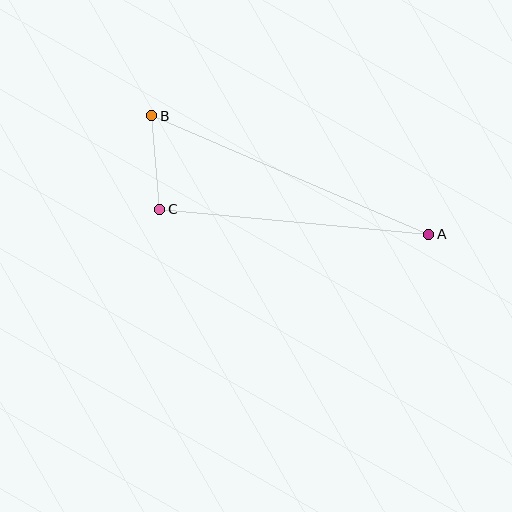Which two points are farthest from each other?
Points A and B are farthest from each other.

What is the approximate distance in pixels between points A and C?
The distance between A and C is approximately 270 pixels.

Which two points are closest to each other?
Points B and C are closest to each other.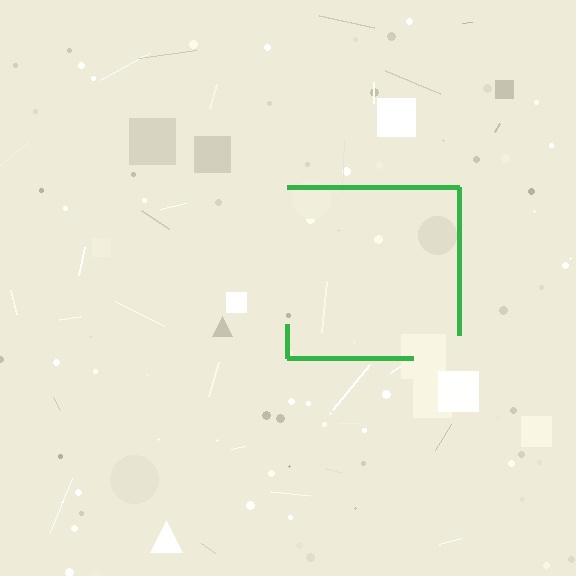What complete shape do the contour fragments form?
The contour fragments form a square.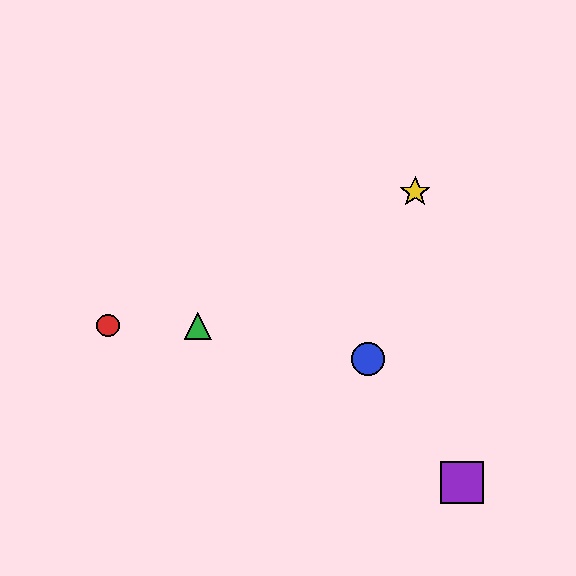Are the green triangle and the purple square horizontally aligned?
No, the green triangle is at y≈326 and the purple square is at y≈482.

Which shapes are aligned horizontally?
The red circle, the green triangle are aligned horizontally.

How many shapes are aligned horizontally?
2 shapes (the red circle, the green triangle) are aligned horizontally.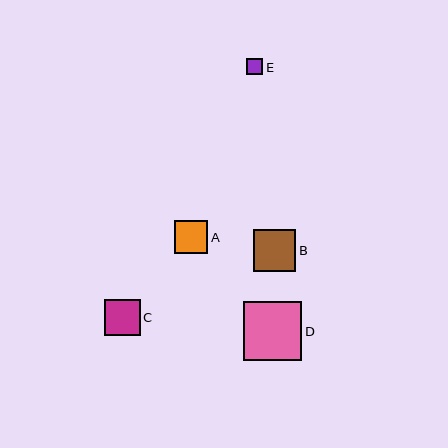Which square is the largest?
Square D is the largest with a size of approximately 59 pixels.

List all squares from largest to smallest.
From largest to smallest: D, B, C, A, E.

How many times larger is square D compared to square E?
Square D is approximately 3.6 times the size of square E.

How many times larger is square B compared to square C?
Square B is approximately 1.2 times the size of square C.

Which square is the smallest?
Square E is the smallest with a size of approximately 16 pixels.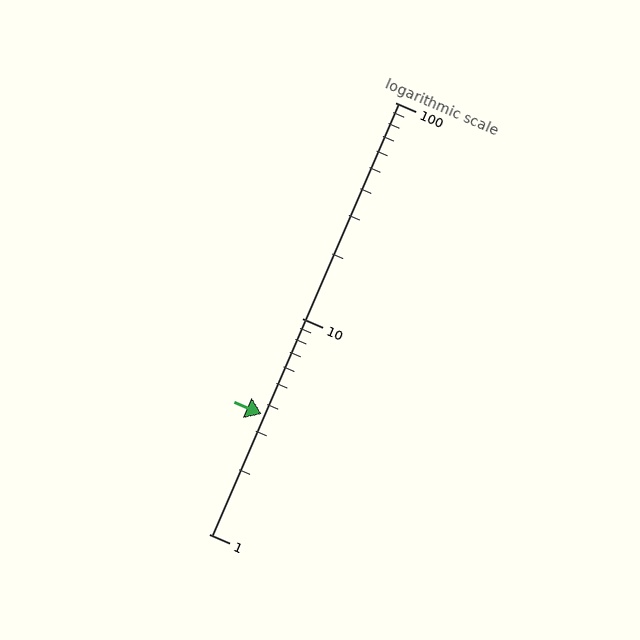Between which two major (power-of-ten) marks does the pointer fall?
The pointer is between 1 and 10.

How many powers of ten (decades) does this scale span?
The scale spans 2 decades, from 1 to 100.